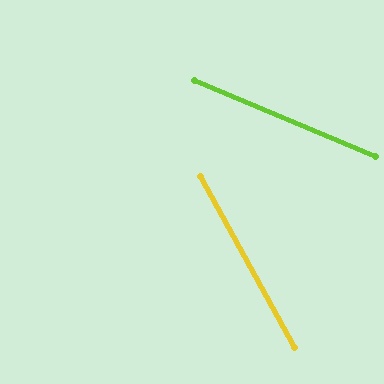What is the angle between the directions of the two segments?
Approximately 38 degrees.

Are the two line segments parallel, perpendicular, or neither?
Neither parallel nor perpendicular — they differ by about 38°.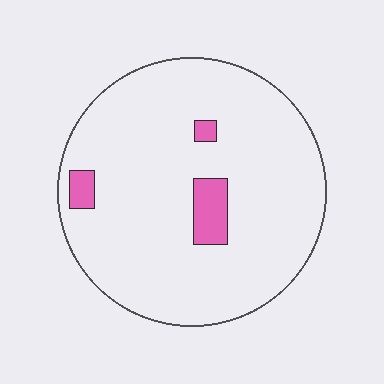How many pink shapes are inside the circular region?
3.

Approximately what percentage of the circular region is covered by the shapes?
Approximately 5%.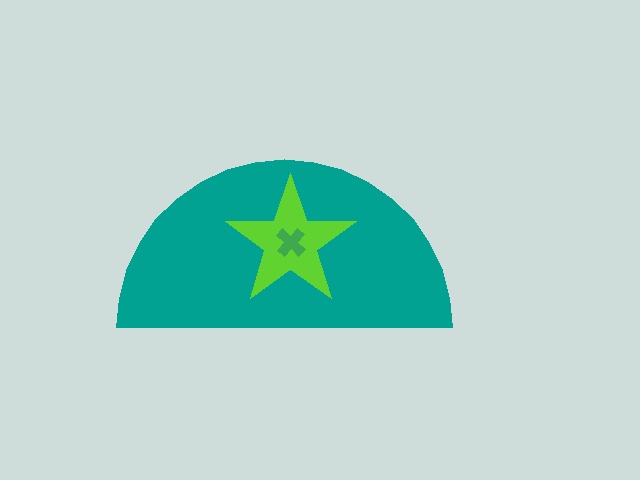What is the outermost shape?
The teal semicircle.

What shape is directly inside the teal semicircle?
The lime star.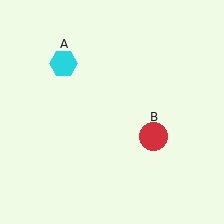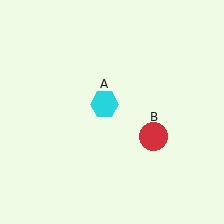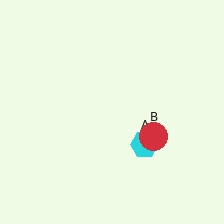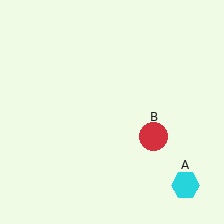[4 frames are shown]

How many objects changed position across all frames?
1 object changed position: cyan hexagon (object A).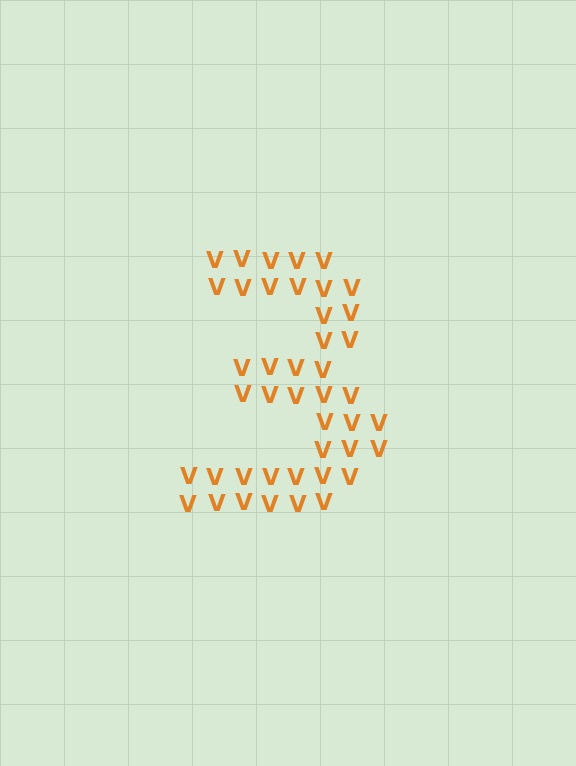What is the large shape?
The large shape is the digit 3.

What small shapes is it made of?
It is made of small letter V's.